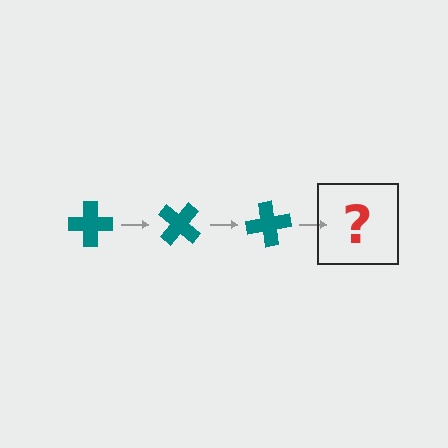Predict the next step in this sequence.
The next step is a teal cross rotated 120 degrees.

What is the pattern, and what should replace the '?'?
The pattern is that the cross rotates 40 degrees each step. The '?' should be a teal cross rotated 120 degrees.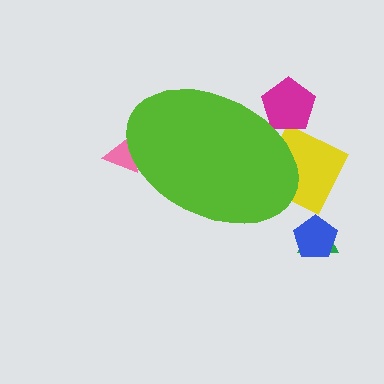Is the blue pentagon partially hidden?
No, the blue pentagon is fully visible.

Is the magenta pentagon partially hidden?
Yes, the magenta pentagon is partially hidden behind the lime ellipse.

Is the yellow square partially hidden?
Yes, the yellow square is partially hidden behind the lime ellipse.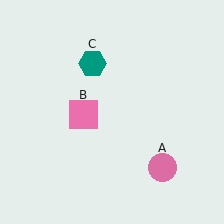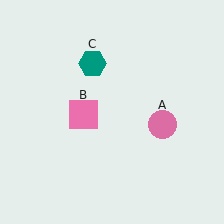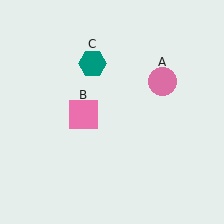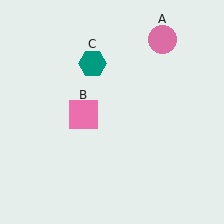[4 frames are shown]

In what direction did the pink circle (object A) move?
The pink circle (object A) moved up.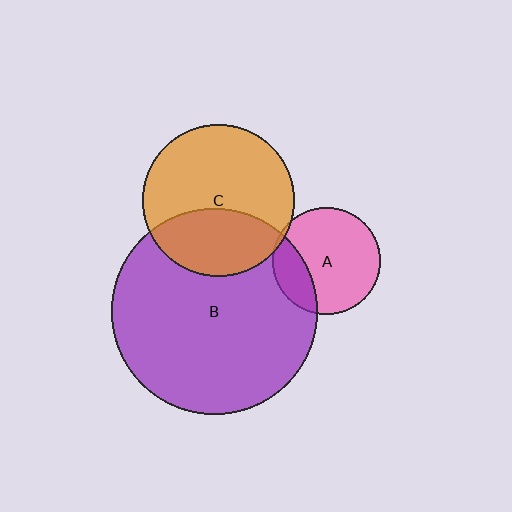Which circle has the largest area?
Circle B (purple).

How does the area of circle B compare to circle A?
Approximately 3.7 times.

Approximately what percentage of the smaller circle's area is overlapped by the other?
Approximately 5%.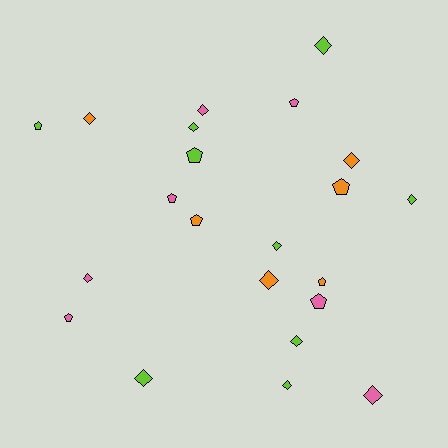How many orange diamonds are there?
There are 3 orange diamonds.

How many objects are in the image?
There are 22 objects.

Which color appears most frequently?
Lime, with 9 objects.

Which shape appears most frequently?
Diamond, with 13 objects.